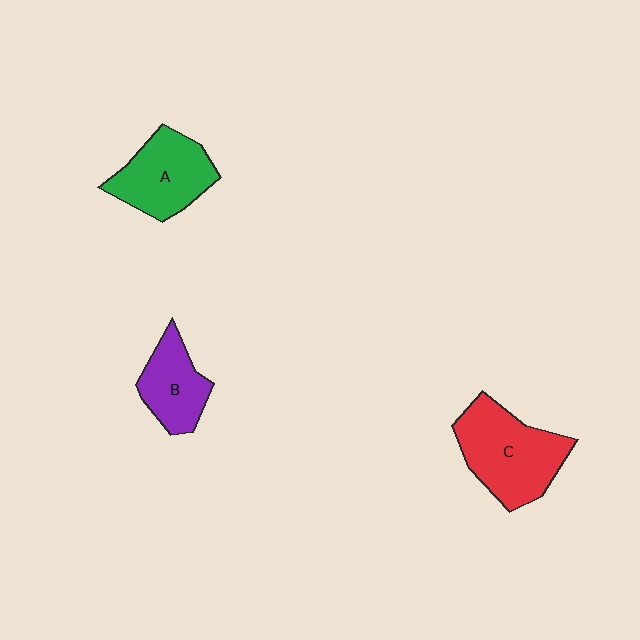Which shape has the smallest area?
Shape B (purple).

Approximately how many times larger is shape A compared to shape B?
Approximately 1.3 times.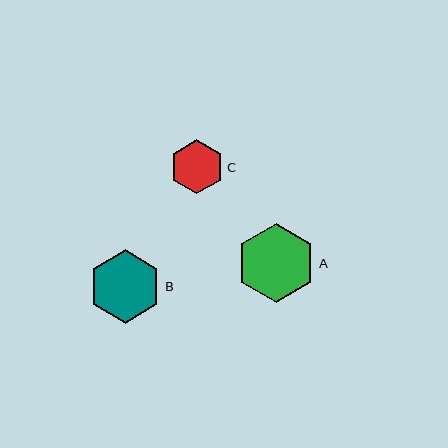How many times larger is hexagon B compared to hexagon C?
Hexagon B is approximately 1.4 times the size of hexagon C.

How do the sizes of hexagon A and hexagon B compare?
Hexagon A and hexagon B are approximately the same size.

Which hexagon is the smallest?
Hexagon C is the smallest with a size of approximately 54 pixels.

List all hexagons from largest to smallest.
From largest to smallest: A, B, C.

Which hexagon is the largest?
Hexagon A is the largest with a size of approximately 80 pixels.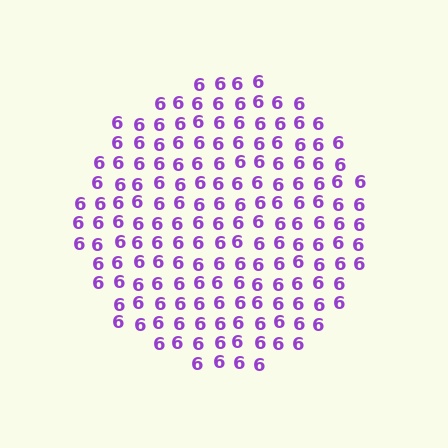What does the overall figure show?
The overall figure shows a circle.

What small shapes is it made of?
It is made of small digit 6's.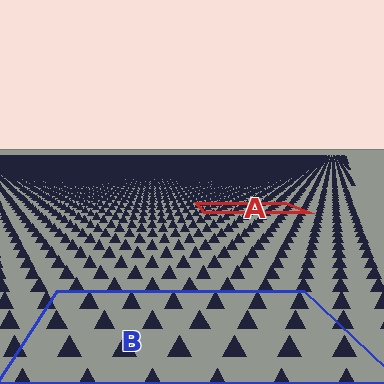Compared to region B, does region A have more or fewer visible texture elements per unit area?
Region A has more texture elements per unit area — they are packed more densely because it is farther away.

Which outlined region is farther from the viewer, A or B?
Region A is farther from the viewer — the texture elements inside it appear smaller and more densely packed.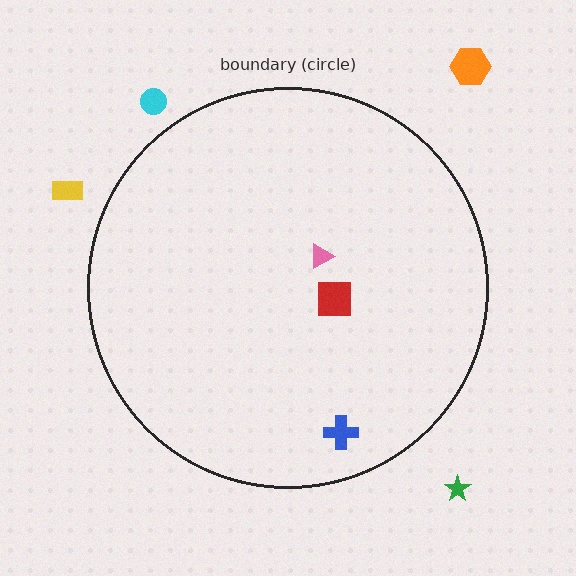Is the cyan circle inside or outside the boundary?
Outside.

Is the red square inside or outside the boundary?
Inside.